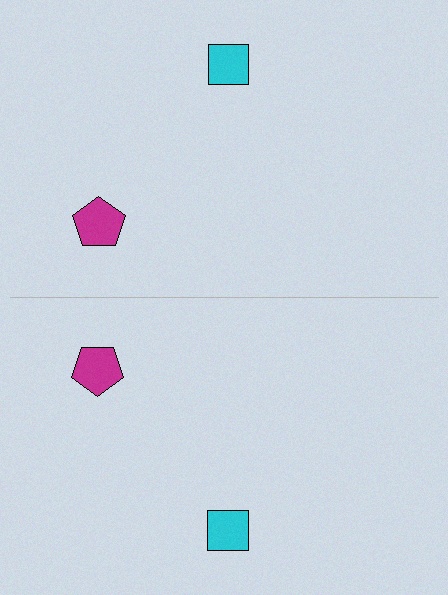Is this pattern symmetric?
Yes, this pattern has bilateral (reflection) symmetry.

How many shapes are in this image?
There are 4 shapes in this image.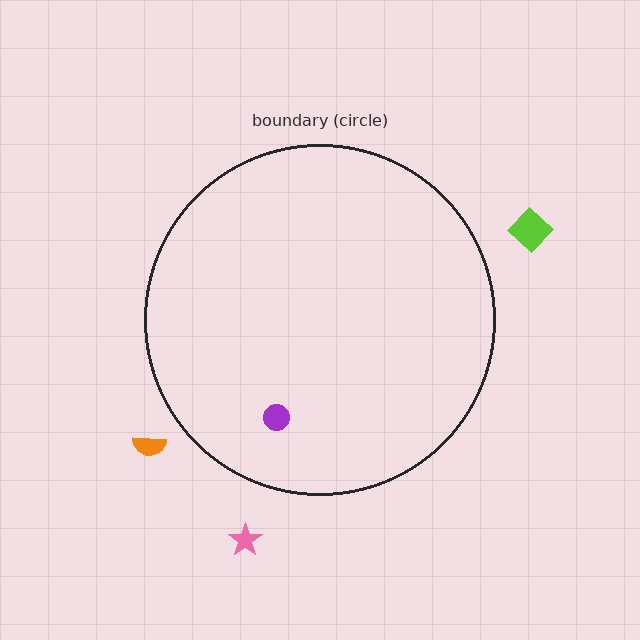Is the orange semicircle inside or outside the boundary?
Outside.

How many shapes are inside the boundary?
1 inside, 3 outside.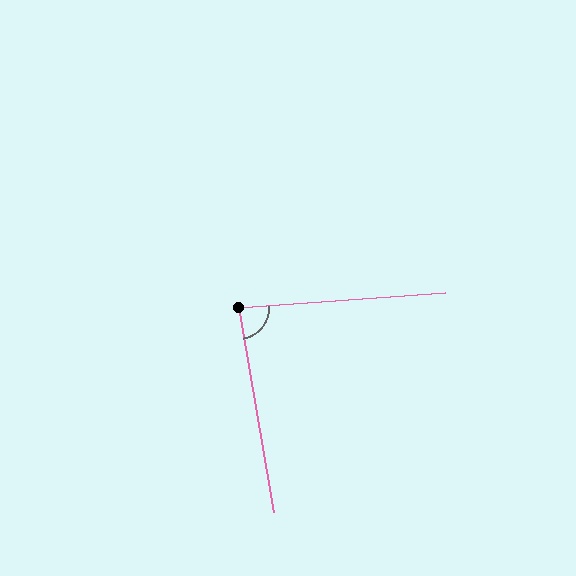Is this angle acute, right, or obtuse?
It is acute.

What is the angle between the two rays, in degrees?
Approximately 85 degrees.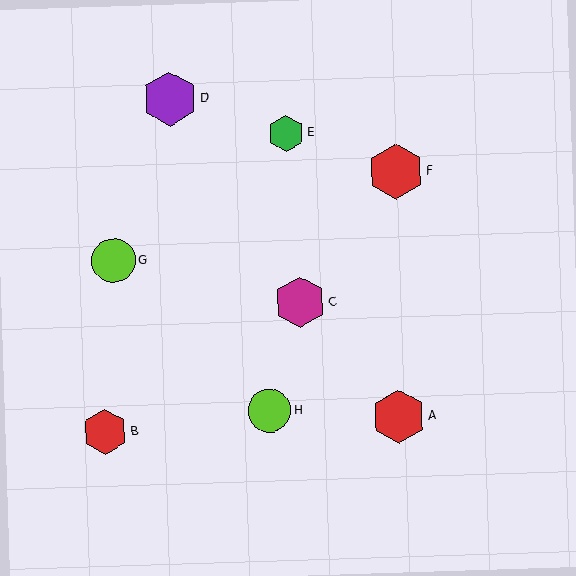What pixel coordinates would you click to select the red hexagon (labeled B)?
Click at (105, 432) to select the red hexagon B.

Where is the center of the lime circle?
The center of the lime circle is at (113, 261).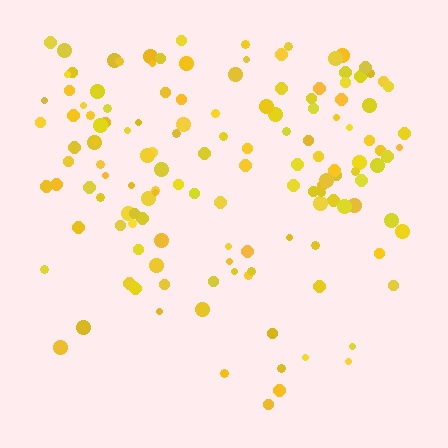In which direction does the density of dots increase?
From bottom to top, with the top side densest.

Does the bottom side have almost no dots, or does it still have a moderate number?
Still a moderate number, just noticeably fewer than the top.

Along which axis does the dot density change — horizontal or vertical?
Vertical.